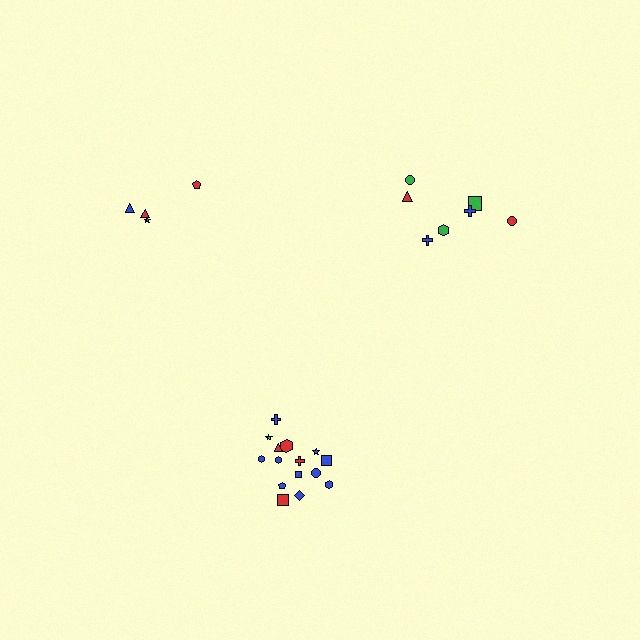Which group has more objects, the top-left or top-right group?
The top-right group.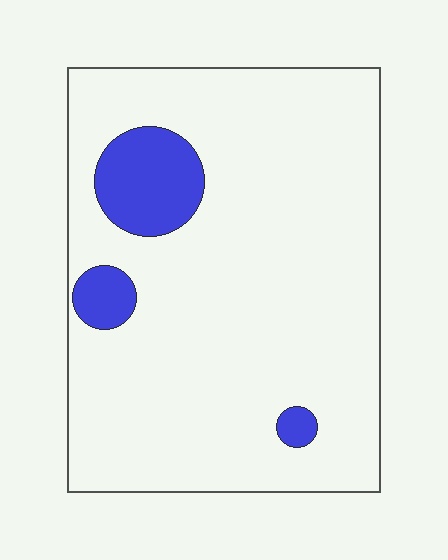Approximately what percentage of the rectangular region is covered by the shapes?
Approximately 10%.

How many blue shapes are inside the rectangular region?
3.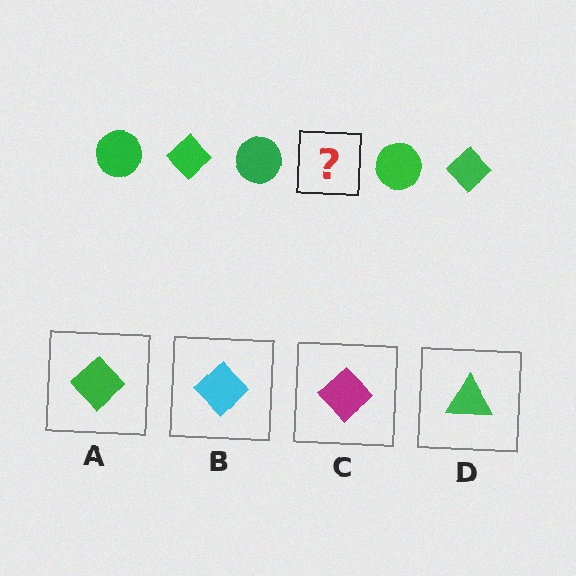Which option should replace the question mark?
Option A.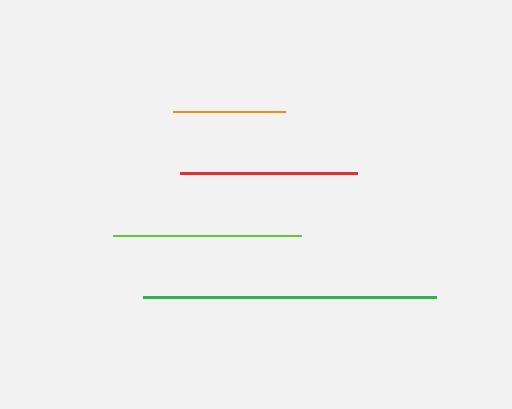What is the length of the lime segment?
The lime segment is approximately 188 pixels long.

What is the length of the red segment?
The red segment is approximately 177 pixels long.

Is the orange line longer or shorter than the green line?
The green line is longer than the orange line.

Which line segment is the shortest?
The orange line is the shortest at approximately 112 pixels.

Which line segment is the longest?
The green line is the longest at approximately 293 pixels.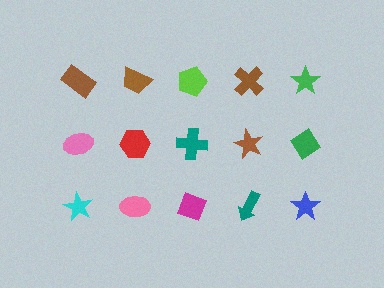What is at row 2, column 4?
A brown star.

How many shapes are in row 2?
5 shapes.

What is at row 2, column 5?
A green diamond.